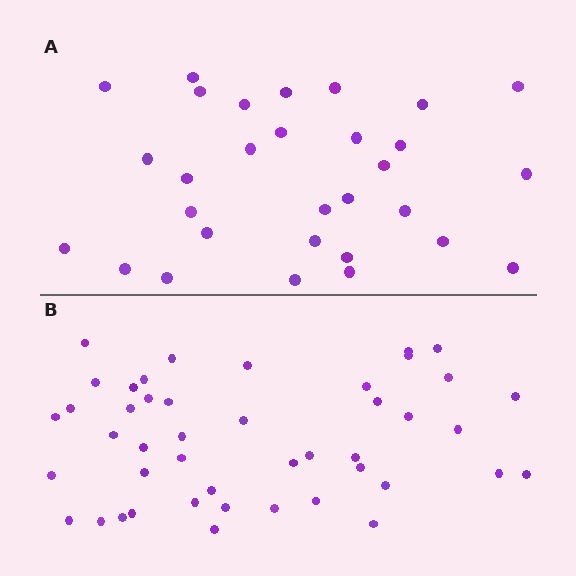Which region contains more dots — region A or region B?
Region B (the bottom region) has more dots.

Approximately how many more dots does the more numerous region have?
Region B has approximately 15 more dots than region A.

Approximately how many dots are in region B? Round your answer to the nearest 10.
About 40 dots. (The exact count is 45, which rounds to 40.)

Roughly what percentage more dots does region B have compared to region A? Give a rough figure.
About 50% more.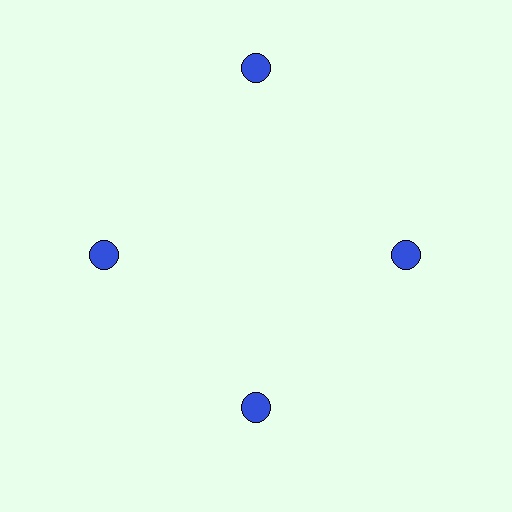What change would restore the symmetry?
The symmetry would be restored by moving it inward, back onto the ring so that all 4 circles sit at equal angles and equal distance from the center.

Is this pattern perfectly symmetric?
No. The 4 blue circles are arranged in a ring, but one element near the 12 o'clock position is pushed outward from the center, breaking the 4-fold rotational symmetry.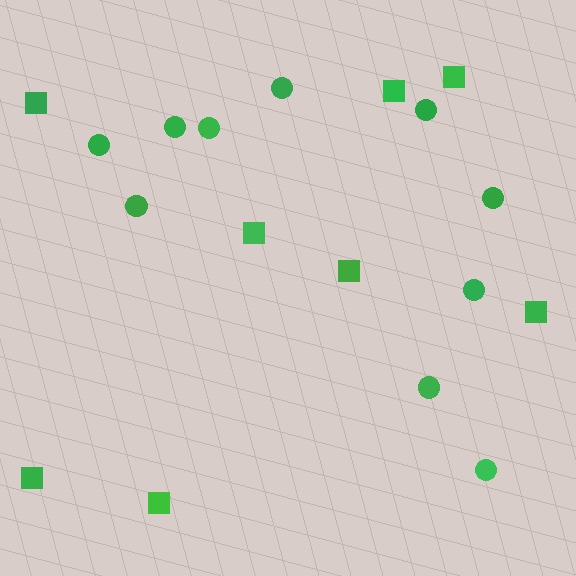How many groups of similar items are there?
There are 2 groups: one group of squares (8) and one group of circles (10).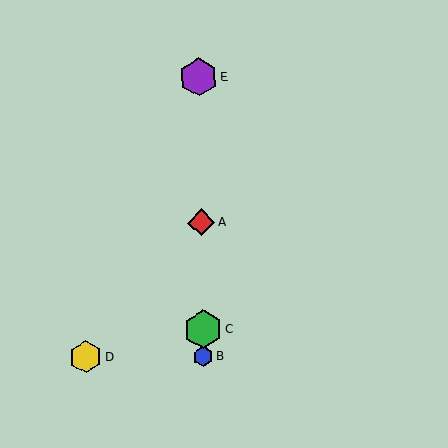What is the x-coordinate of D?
Object D is at x≈86.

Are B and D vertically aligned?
No, B is at x≈203 and D is at x≈86.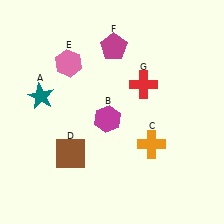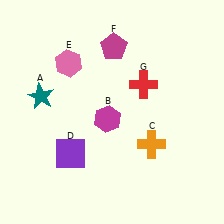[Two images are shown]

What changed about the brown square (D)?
In Image 1, D is brown. In Image 2, it changed to purple.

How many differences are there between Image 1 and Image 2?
There is 1 difference between the two images.